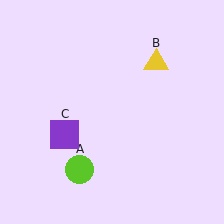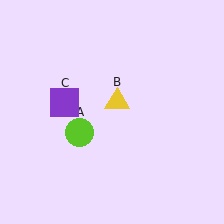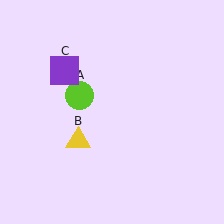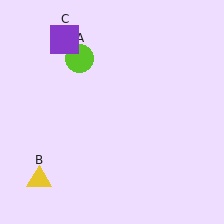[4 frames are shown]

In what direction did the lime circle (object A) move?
The lime circle (object A) moved up.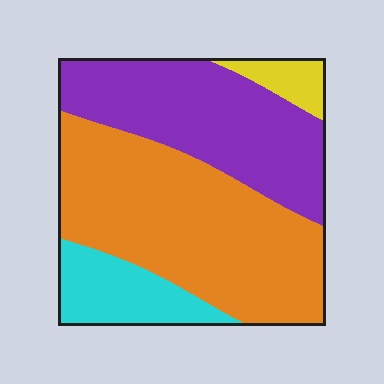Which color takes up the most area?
Orange, at roughly 50%.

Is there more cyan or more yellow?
Cyan.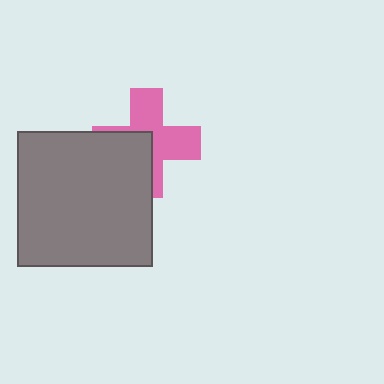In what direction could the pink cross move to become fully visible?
The pink cross could move toward the upper-right. That would shift it out from behind the gray square entirely.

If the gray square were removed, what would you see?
You would see the complete pink cross.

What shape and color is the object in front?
The object in front is a gray square.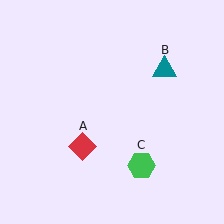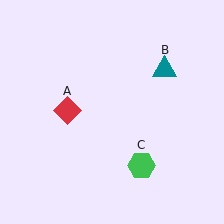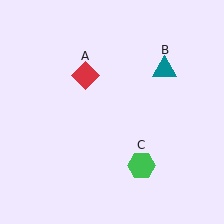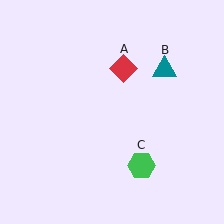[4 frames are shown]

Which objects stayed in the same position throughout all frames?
Teal triangle (object B) and green hexagon (object C) remained stationary.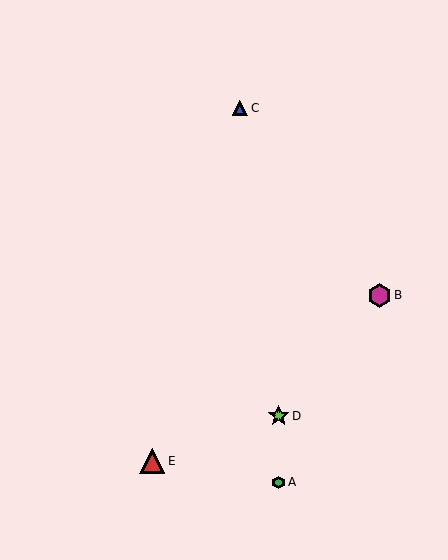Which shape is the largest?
The red triangle (labeled E) is the largest.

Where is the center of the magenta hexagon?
The center of the magenta hexagon is at (380, 295).